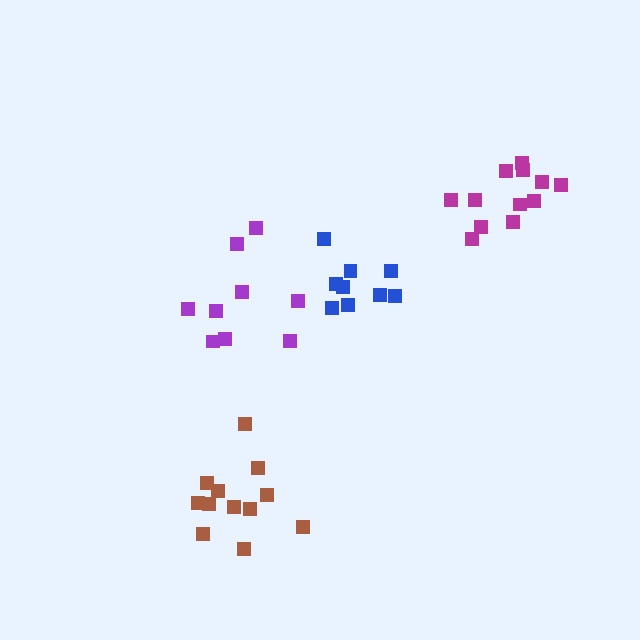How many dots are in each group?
Group 1: 12 dots, Group 2: 9 dots, Group 3: 9 dots, Group 4: 12 dots (42 total).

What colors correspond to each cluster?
The clusters are colored: brown, blue, purple, magenta.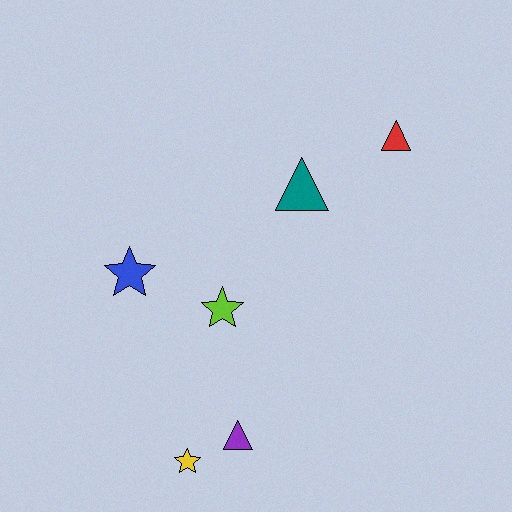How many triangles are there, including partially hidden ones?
There are 3 triangles.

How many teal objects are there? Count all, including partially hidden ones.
There is 1 teal object.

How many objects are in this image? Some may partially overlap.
There are 6 objects.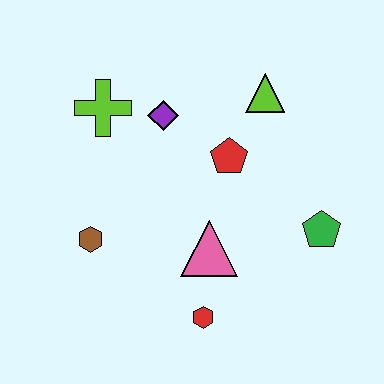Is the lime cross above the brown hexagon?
Yes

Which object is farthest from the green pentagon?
The lime cross is farthest from the green pentagon.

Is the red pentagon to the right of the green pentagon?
No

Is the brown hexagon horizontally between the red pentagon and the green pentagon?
No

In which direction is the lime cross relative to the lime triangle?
The lime cross is to the left of the lime triangle.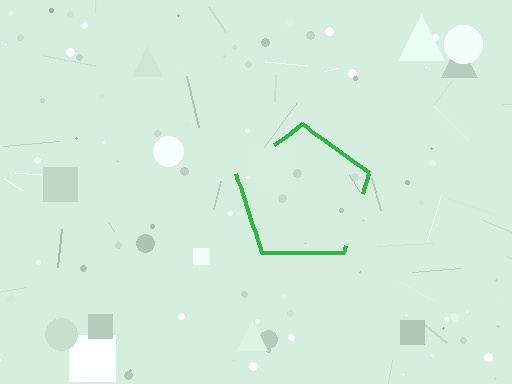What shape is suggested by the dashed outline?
The dashed outline suggests a pentagon.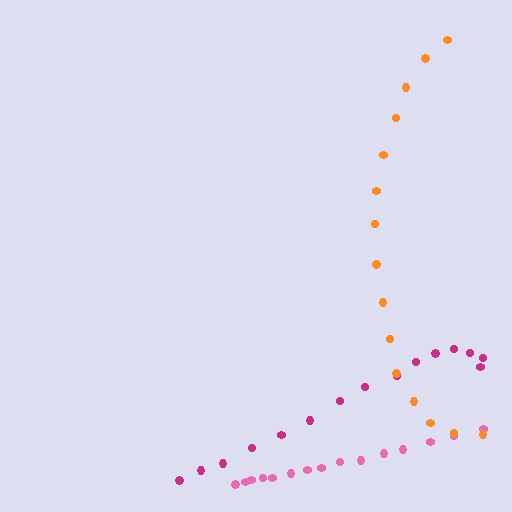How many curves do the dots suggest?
There are 3 distinct paths.